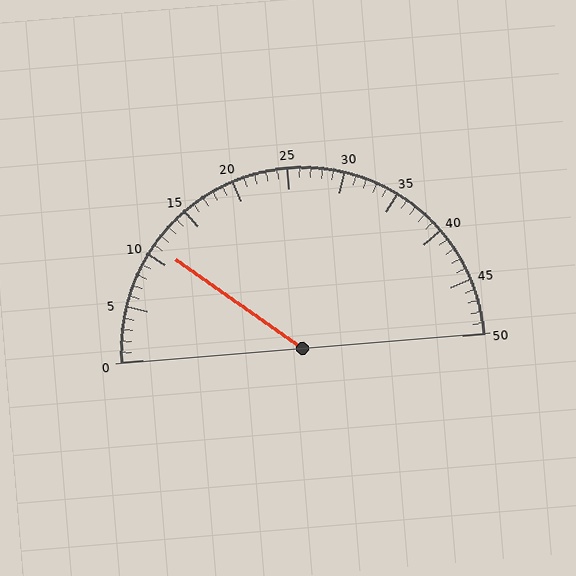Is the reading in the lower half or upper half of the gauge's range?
The reading is in the lower half of the range (0 to 50).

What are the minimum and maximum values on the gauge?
The gauge ranges from 0 to 50.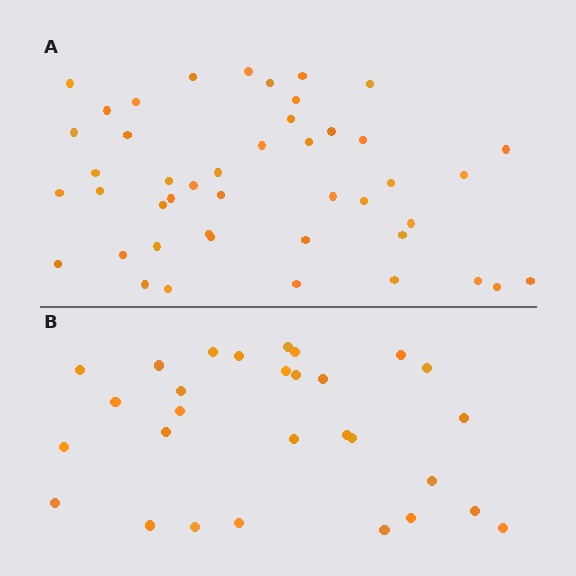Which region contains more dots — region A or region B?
Region A (the top region) has more dots.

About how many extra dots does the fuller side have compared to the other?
Region A has approximately 15 more dots than region B.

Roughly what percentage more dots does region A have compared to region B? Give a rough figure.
About 55% more.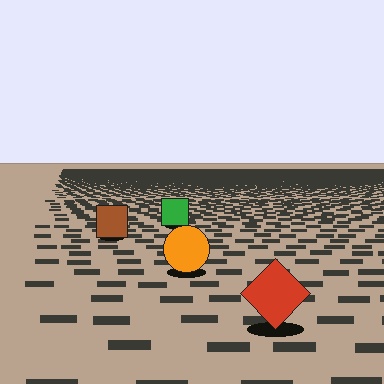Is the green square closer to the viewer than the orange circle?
No. The orange circle is closer — you can tell from the texture gradient: the ground texture is coarser near it.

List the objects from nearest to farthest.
From nearest to farthest: the red diamond, the orange circle, the brown square, the green square.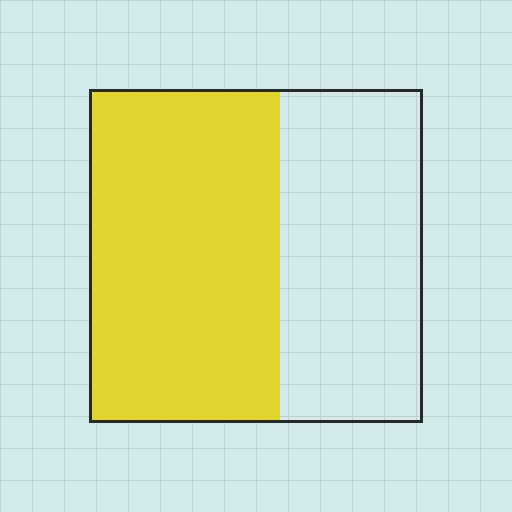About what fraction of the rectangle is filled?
About three fifths (3/5).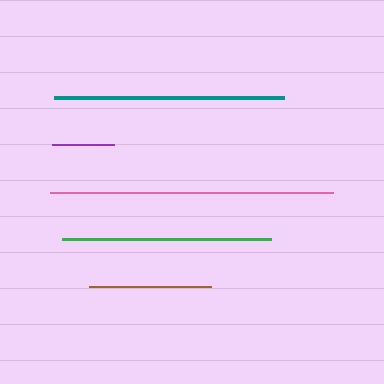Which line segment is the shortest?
The purple line is the shortest at approximately 62 pixels.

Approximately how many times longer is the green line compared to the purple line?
The green line is approximately 3.4 times the length of the purple line.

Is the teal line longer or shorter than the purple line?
The teal line is longer than the purple line.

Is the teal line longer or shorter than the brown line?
The teal line is longer than the brown line.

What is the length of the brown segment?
The brown segment is approximately 121 pixels long.